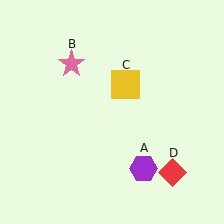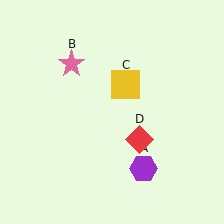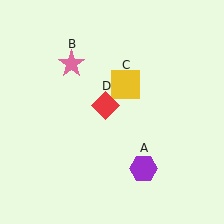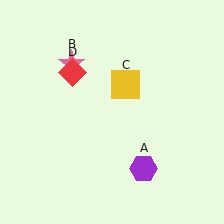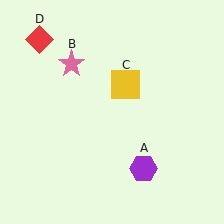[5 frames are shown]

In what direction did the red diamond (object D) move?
The red diamond (object D) moved up and to the left.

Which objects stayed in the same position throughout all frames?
Purple hexagon (object A) and pink star (object B) and yellow square (object C) remained stationary.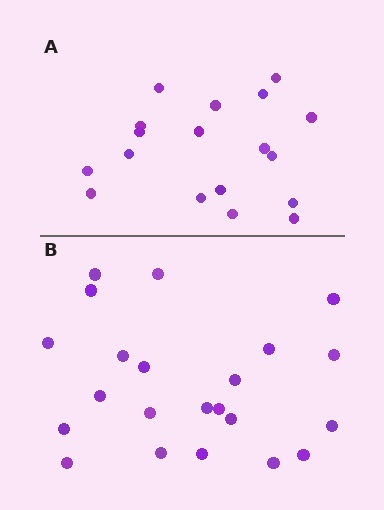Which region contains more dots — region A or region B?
Region B (the bottom region) has more dots.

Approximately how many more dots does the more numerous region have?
Region B has about 4 more dots than region A.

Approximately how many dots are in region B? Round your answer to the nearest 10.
About 20 dots. (The exact count is 22, which rounds to 20.)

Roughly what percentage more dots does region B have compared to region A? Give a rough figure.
About 20% more.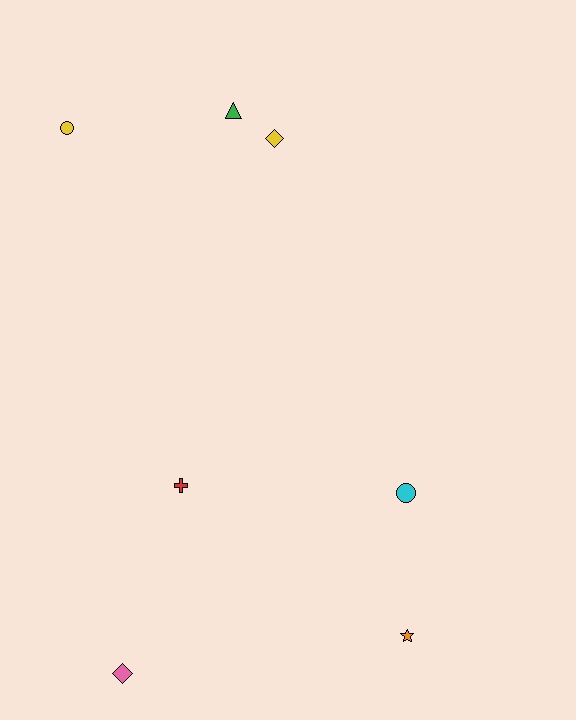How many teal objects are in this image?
There are no teal objects.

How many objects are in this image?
There are 7 objects.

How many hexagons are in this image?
There are no hexagons.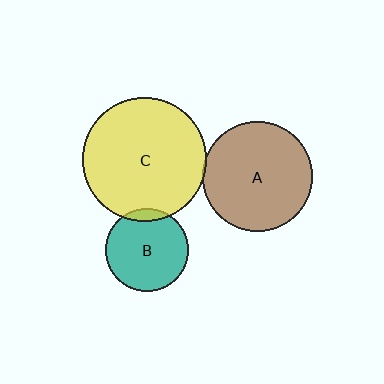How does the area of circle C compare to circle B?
Approximately 2.2 times.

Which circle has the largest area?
Circle C (yellow).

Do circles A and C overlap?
Yes.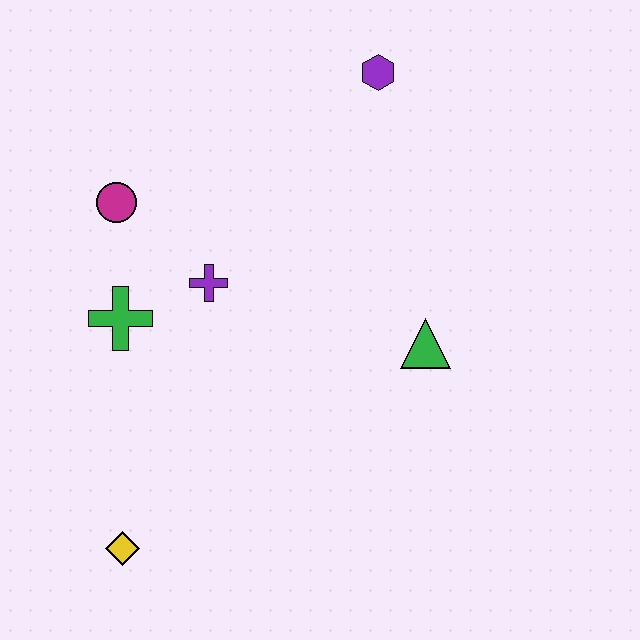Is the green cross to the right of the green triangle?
No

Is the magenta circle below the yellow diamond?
No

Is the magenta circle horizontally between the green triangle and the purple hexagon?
No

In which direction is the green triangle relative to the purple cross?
The green triangle is to the right of the purple cross.